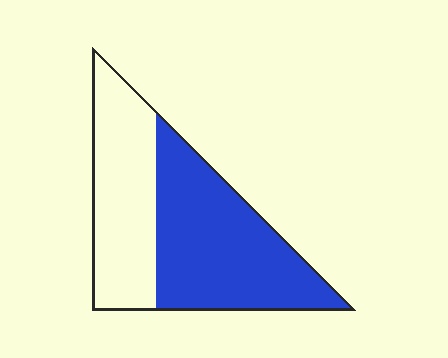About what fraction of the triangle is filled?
About three fifths (3/5).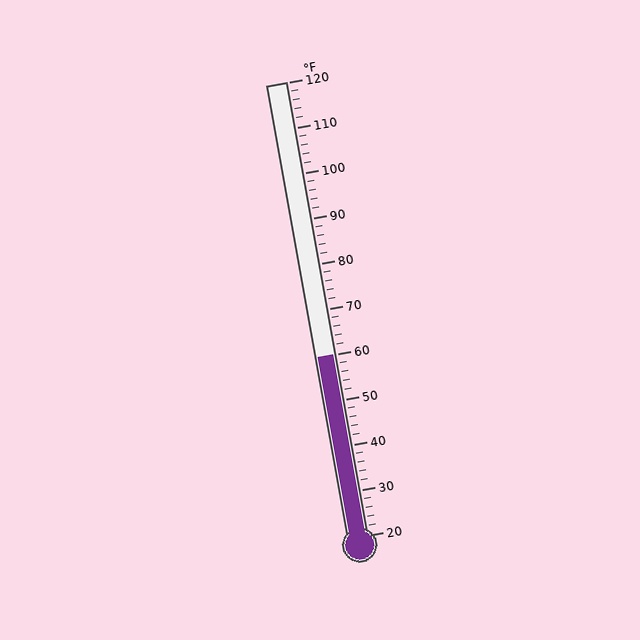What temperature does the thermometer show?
The thermometer shows approximately 60°F.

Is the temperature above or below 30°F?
The temperature is above 30°F.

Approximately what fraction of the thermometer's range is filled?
The thermometer is filled to approximately 40% of its range.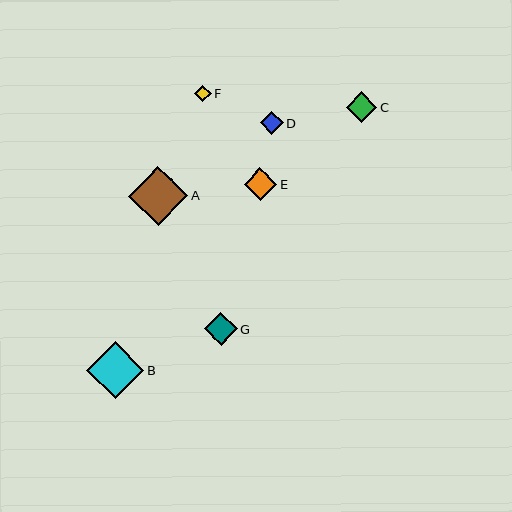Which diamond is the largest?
Diamond A is the largest with a size of approximately 59 pixels.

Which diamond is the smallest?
Diamond F is the smallest with a size of approximately 17 pixels.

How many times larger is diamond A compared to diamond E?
Diamond A is approximately 1.8 times the size of diamond E.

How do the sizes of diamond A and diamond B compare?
Diamond A and diamond B are approximately the same size.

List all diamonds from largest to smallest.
From largest to smallest: A, B, G, E, C, D, F.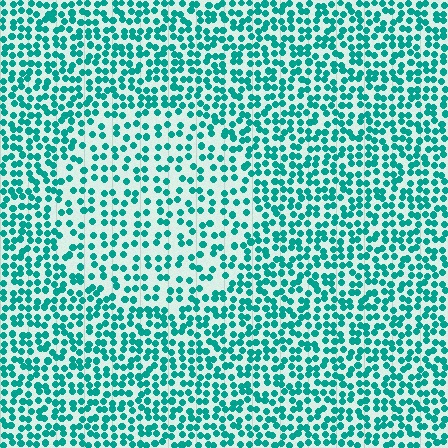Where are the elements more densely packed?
The elements are more densely packed outside the circle boundary.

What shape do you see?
I see a circle.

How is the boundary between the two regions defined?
The boundary is defined by a change in element density (approximately 1.7x ratio). All elements are the same color, size, and shape.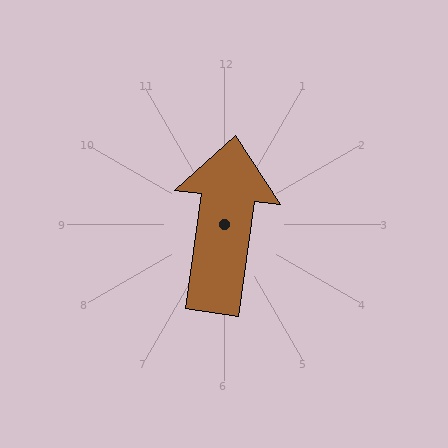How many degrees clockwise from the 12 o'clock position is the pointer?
Approximately 8 degrees.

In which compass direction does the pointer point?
North.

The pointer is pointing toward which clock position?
Roughly 12 o'clock.